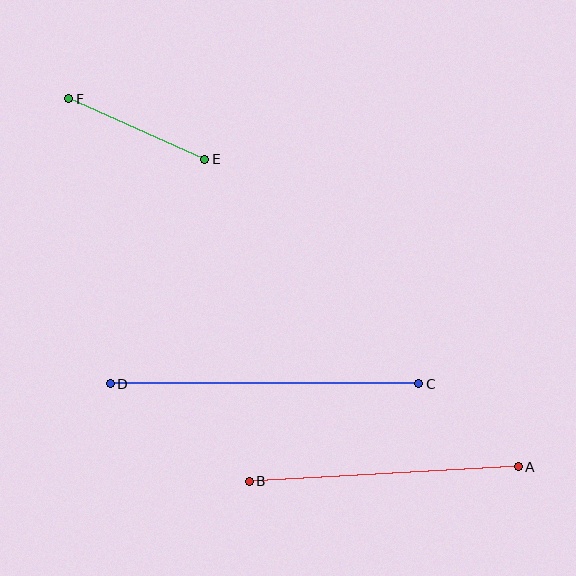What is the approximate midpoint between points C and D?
The midpoint is at approximately (264, 384) pixels.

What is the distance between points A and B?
The distance is approximately 269 pixels.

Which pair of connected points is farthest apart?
Points C and D are farthest apart.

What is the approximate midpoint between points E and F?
The midpoint is at approximately (137, 129) pixels.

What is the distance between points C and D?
The distance is approximately 308 pixels.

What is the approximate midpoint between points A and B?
The midpoint is at approximately (384, 474) pixels.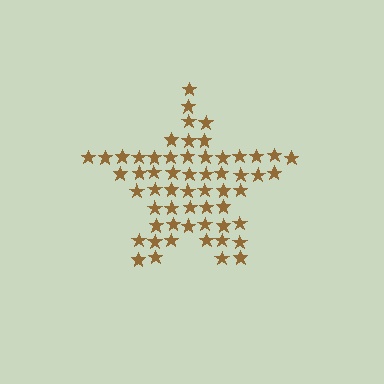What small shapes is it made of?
It is made of small stars.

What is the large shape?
The large shape is a star.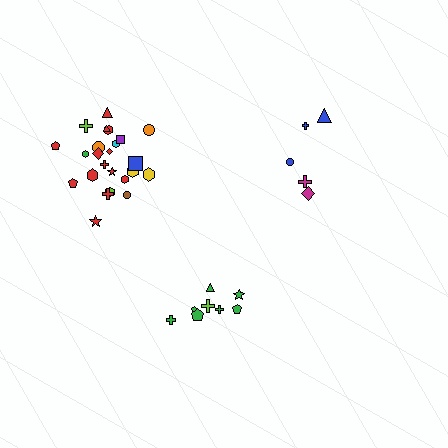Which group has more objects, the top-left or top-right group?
The top-left group.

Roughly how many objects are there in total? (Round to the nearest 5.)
Roughly 40 objects in total.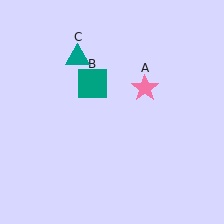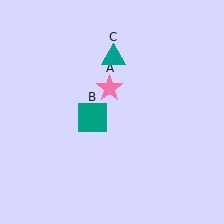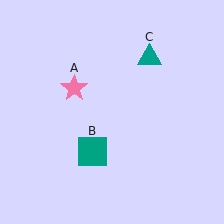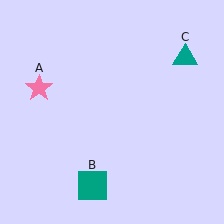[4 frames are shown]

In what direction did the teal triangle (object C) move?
The teal triangle (object C) moved right.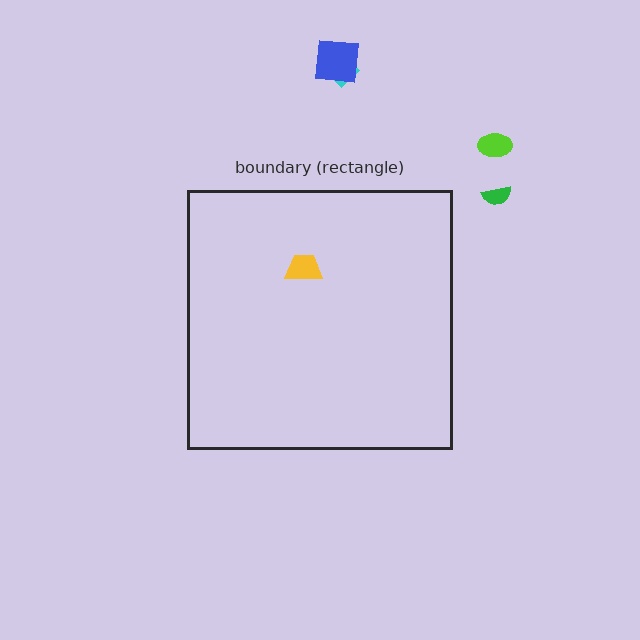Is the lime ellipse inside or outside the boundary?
Outside.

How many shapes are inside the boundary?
1 inside, 4 outside.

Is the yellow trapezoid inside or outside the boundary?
Inside.